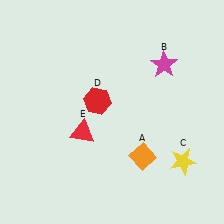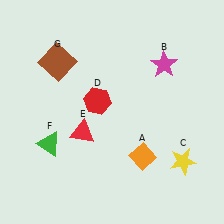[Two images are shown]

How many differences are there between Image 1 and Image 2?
There are 2 differences between the two images.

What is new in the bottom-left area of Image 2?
A green triangle (F) was added in the bottom-left area of Image 2.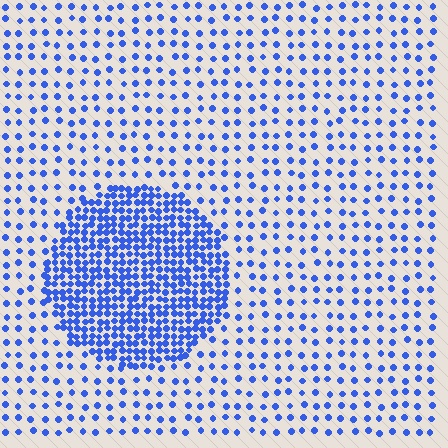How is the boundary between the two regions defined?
The boundary is defined by a change in element density (approximately 3.0x ratio). All elements are the same color, size, and shape.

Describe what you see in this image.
The image contains small blue elements arranged at two different densities. A circle-shaped region is visible where the elements are more densely packed than the surrounding area.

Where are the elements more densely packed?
The elements are more densely packed inside the circle boundary.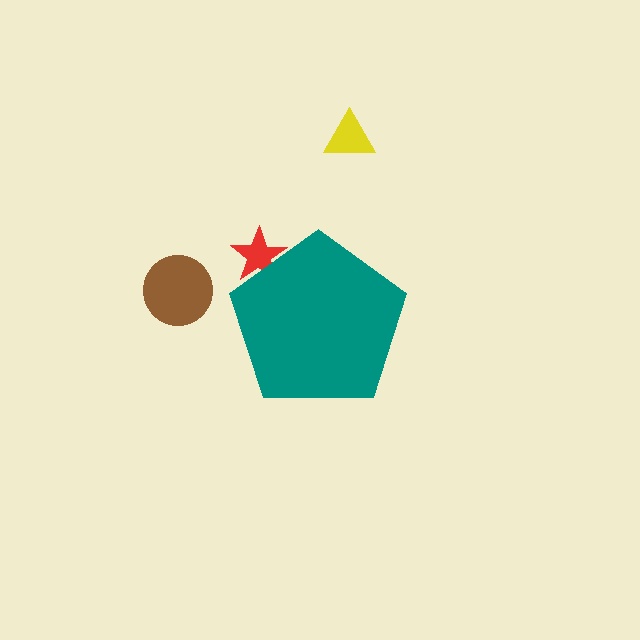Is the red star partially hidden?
Yes, the red star is partially hidden behind the teal pentagon.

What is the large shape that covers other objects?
A teal pentagon.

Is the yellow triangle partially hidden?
No, the yellow triangle is fully visible.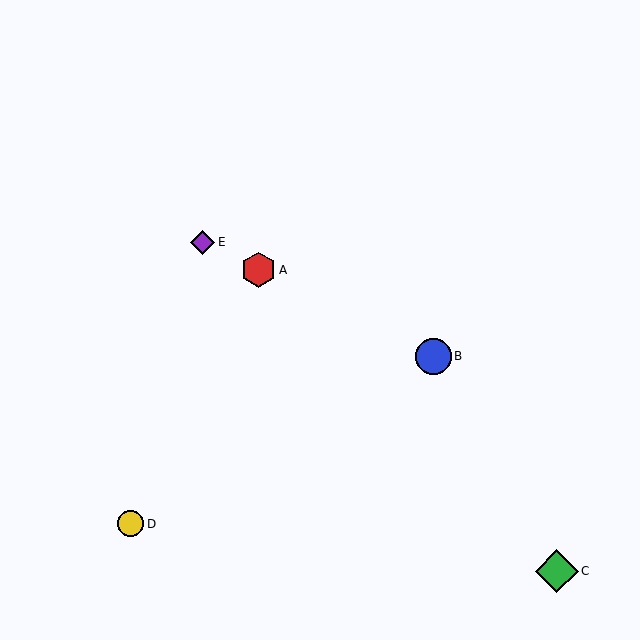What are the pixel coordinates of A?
Object A is at (258, 270).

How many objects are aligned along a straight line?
3 objects (A, B, E) are aligned along a straight line.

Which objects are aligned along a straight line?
Objects A, B, E are aligned along a straight line.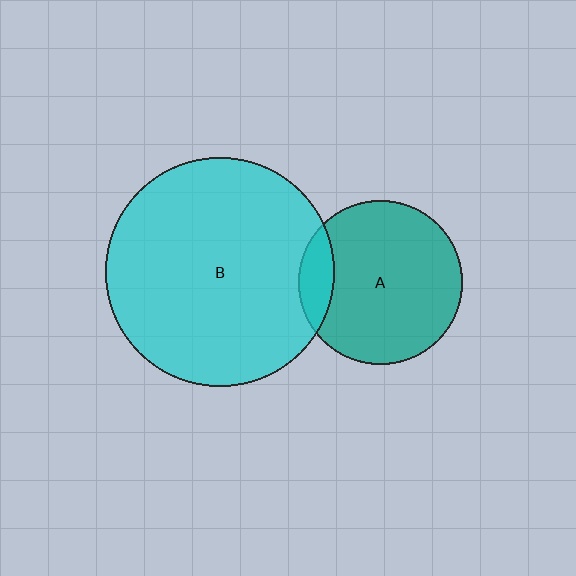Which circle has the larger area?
Circle B (cyan).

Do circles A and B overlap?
Yes.